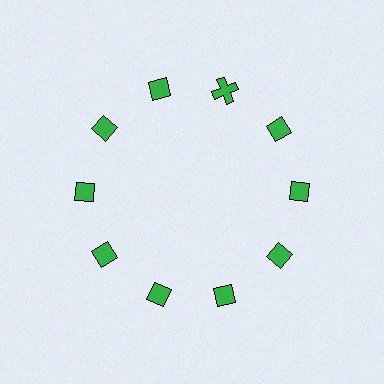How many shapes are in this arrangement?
There are 10 shapes arranged in a ring pattern.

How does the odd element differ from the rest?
It has a different shape: cross instead of diamond.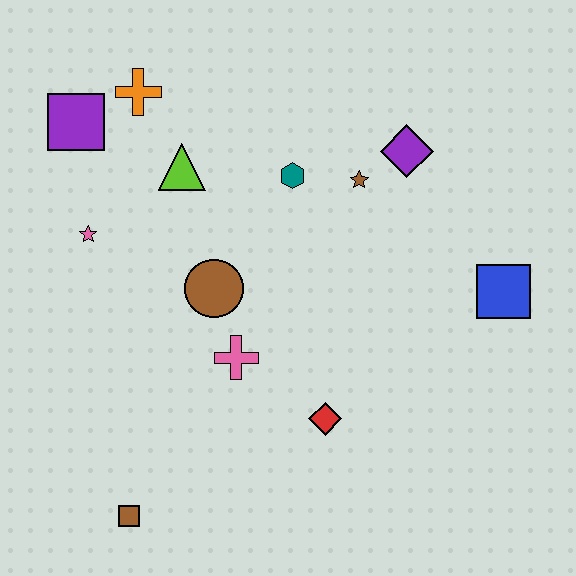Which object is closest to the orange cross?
The purple square is closest to the orange cross.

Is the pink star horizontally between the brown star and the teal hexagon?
No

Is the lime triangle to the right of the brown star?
No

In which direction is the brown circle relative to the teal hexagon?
The brown circle is below the teal hexagon.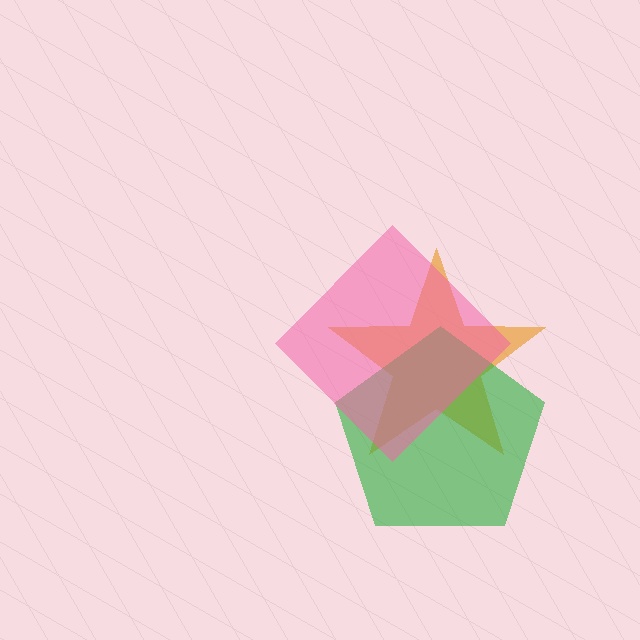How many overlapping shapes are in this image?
There are 3 overlapping shapes in the image.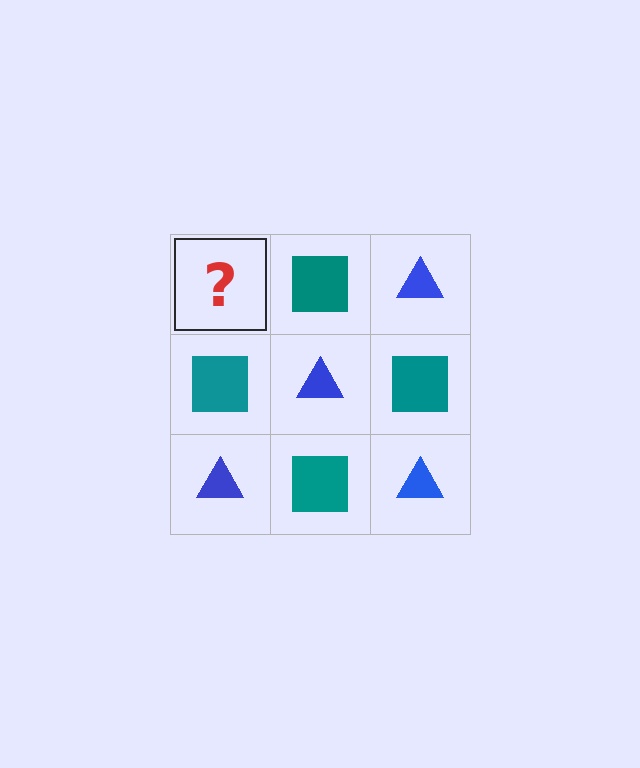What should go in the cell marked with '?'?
The missing cell should contain a blue triangle.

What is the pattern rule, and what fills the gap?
The rule is that it alternates blue triangle and teal square in a checkerboard pattern. The gap should be filled with a blue triangle.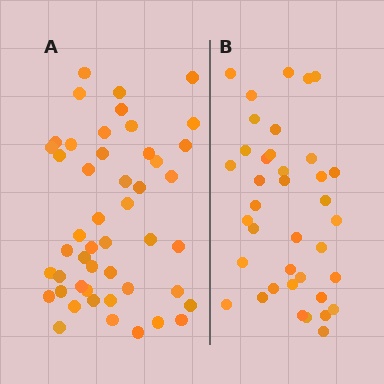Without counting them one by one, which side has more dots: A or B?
Region A (the left region) has more dots.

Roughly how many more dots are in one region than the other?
Region A has roughly 10 or so more dots than region B.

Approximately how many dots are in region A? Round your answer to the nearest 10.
About 50 dots. (The exact count is 48, which rounds to 50.)